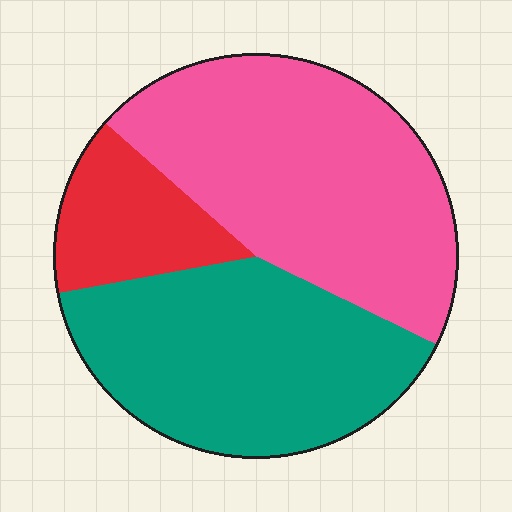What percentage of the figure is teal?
Teal takes up about two fifths (2/5) of the figure.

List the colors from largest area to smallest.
From largest to smallest: pink, teal, red.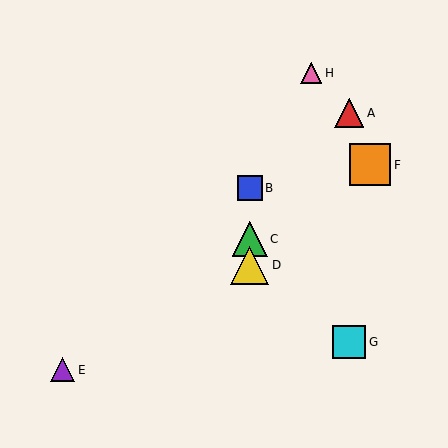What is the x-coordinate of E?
Object E is at x≈63.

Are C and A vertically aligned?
No, C is at x≈250 and A is at x≈349.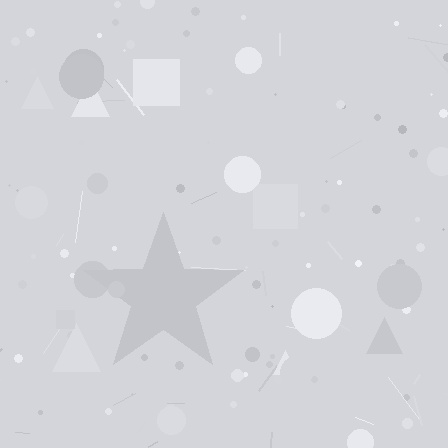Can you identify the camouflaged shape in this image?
The camouflaged shape is a star.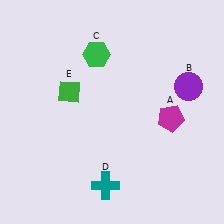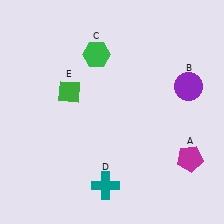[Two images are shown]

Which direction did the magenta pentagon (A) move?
The magenta pentagon (A) moved down.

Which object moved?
The magenta pentagon (A) moved down.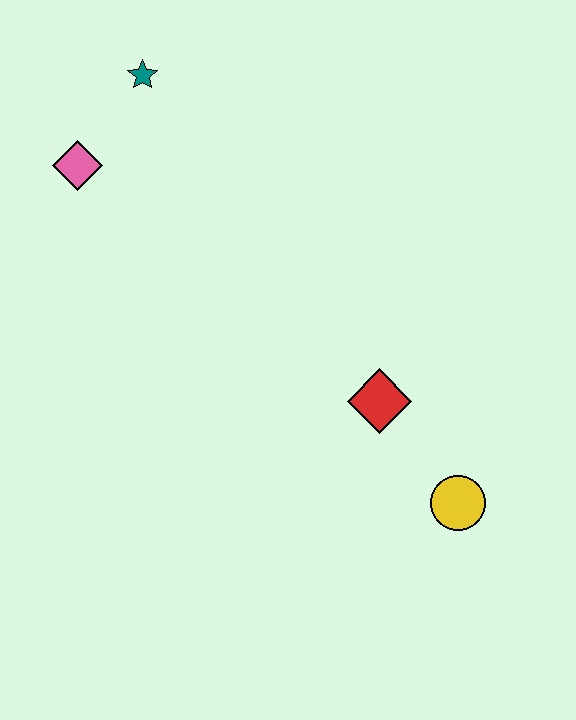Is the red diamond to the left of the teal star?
No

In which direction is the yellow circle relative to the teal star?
The yellow circle is below the teal star.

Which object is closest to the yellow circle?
The red diamond is closest to the yellow circle.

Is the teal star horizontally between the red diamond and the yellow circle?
No